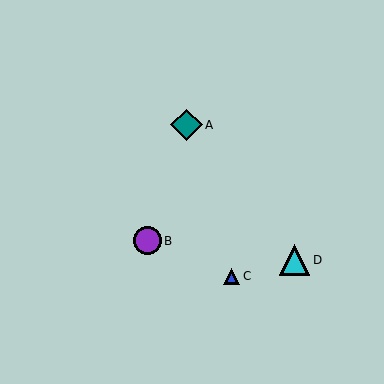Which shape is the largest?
The teal diamond (labeled A) is the largest.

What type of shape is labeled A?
Shape A is a teal diamond.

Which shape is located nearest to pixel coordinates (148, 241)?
The purple circle (labeled B) at (147, 241) is nearest to that location.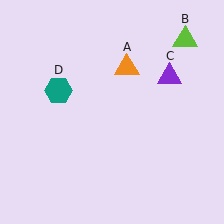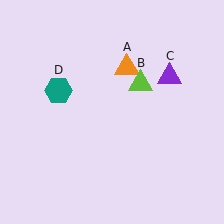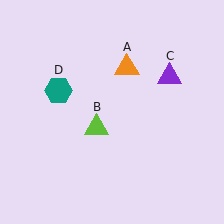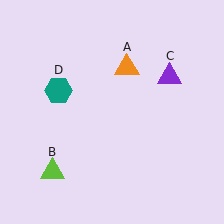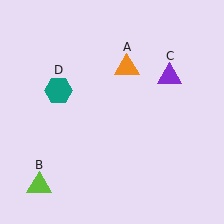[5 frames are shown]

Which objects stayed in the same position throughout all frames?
Orange triangle (object A) and purple triangle (object C) and teal hexagon (object D) remained stationary.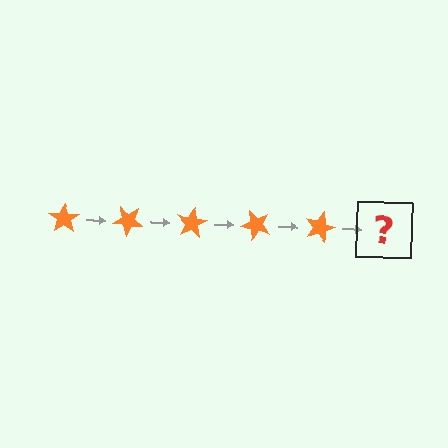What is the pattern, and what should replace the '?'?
The pattern is that the star rotates 40 degrees each step. The '?' should be an orange star rotated 200 degrees.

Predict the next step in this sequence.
The next step is an orange star rotated 200 degrees.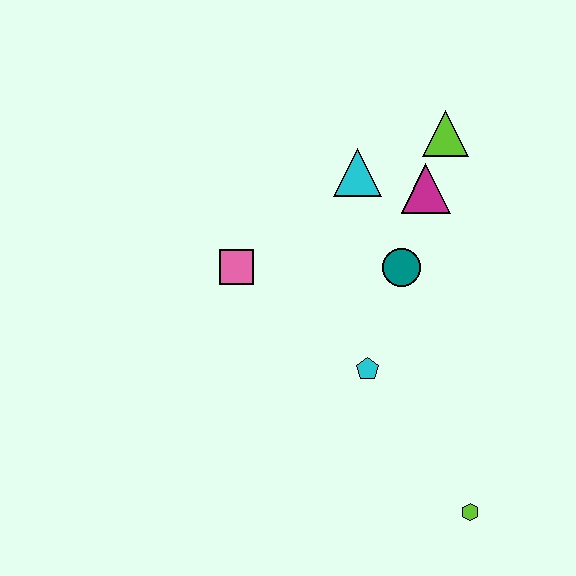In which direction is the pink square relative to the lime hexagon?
The pink square is above the lime hexagon.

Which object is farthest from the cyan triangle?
The lime hexagon is farthest from the cyan triangle.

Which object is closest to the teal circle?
The magenta triangle is closest to the teal circle.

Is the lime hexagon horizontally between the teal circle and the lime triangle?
No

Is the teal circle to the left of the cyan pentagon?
No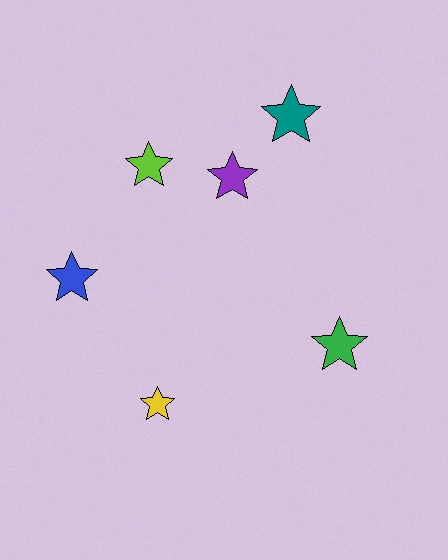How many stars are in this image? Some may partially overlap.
There are 6 stars.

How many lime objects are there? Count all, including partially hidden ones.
There is 1 lime object.